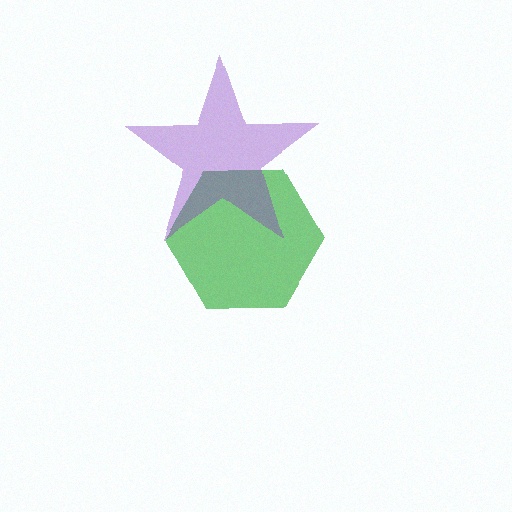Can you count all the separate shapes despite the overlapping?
Yes, there are 2 separate shapes.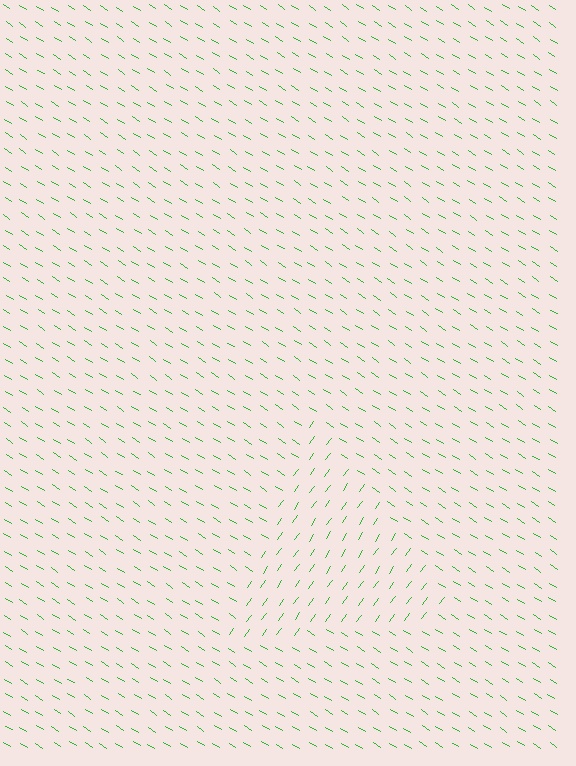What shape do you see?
I see a triangle.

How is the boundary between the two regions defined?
The boundary is defined purely by a change in line orientation (approximately 87 degrees difference). All lines are the same color and thickness.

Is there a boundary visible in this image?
Yes, there is a texture boundary formed by a change in line orientation.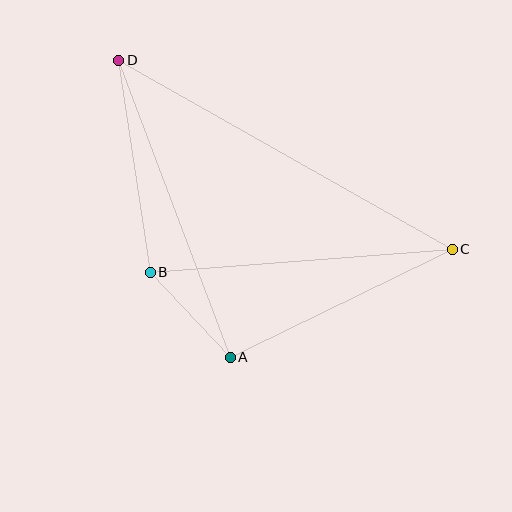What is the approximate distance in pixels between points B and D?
The distance between B and D is approximately 215 pixels.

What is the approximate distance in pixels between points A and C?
The distance between A and C is approximately 247 pixels.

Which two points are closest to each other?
Points A and B are closest to each other.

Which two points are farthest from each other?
Points C and D are farthest from each other.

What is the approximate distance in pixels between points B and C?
The distance between B and C is approximately 303 pixels.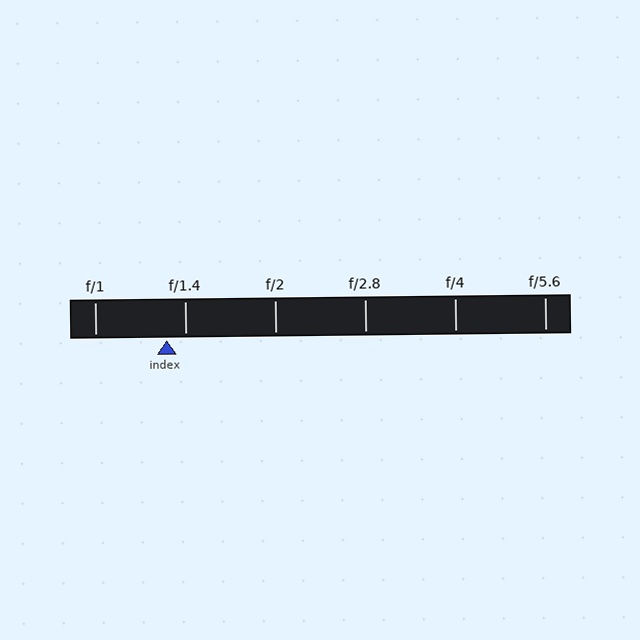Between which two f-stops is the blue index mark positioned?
The index mark is between f/1 and f/1.4.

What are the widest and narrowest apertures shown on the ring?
The widest aperture shown is f/1 and the narrowest is f/5.6.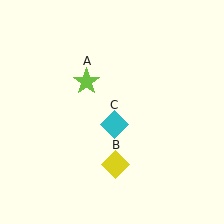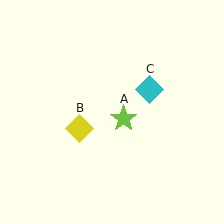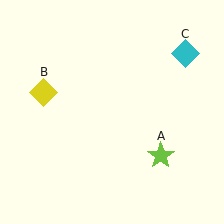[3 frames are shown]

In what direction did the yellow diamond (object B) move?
The yellow diamond (object B) moved up and to the left.